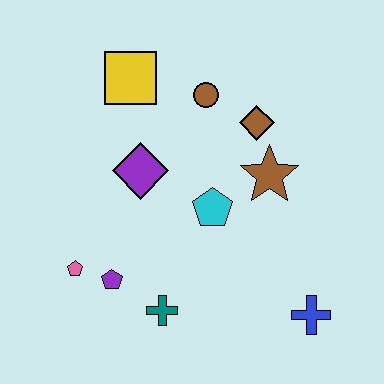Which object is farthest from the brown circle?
The blue cross is farthest from the brown circle.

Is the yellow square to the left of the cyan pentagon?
Yes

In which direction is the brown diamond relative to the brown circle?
The brown diamond is to the right of the brown circle.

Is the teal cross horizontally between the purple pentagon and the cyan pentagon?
Yes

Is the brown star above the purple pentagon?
Yes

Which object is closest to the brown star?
The brown diamond is closest to the brown star.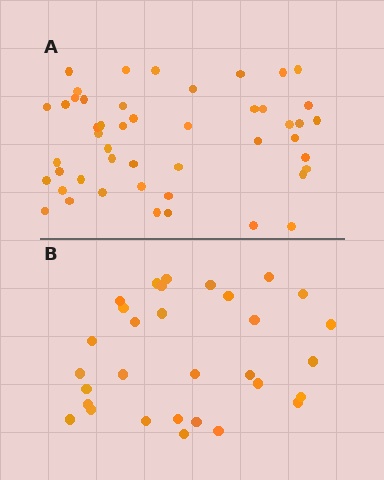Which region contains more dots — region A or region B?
Region A (the top region) has more dots.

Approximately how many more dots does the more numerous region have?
Region A has approximately 15 more dots than region B.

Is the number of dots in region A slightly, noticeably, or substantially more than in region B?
Region A has substantially more. The ratio is roughly 1.5 to 1.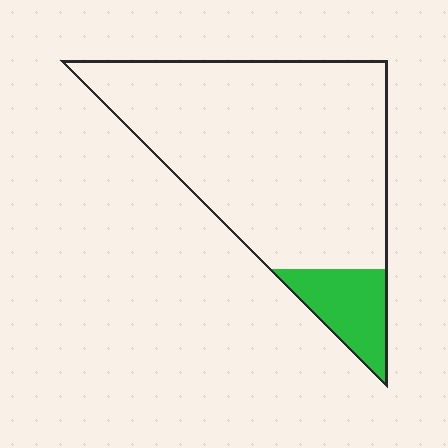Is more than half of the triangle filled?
No.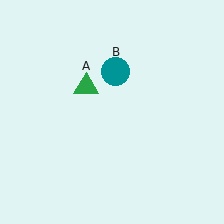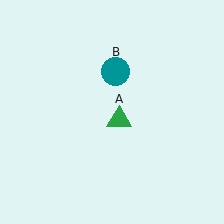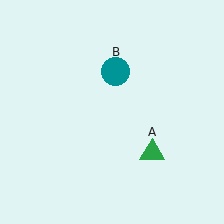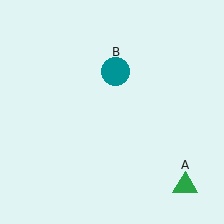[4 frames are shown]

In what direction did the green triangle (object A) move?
The green triangle (object A) moved down and to the right.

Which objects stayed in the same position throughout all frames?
Teal circle (object B) remained stationary.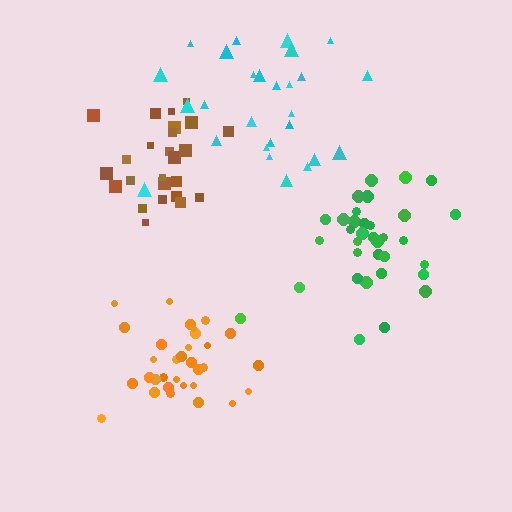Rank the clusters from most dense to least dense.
orange, green, brown, cyan.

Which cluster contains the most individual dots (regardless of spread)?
Green (35).